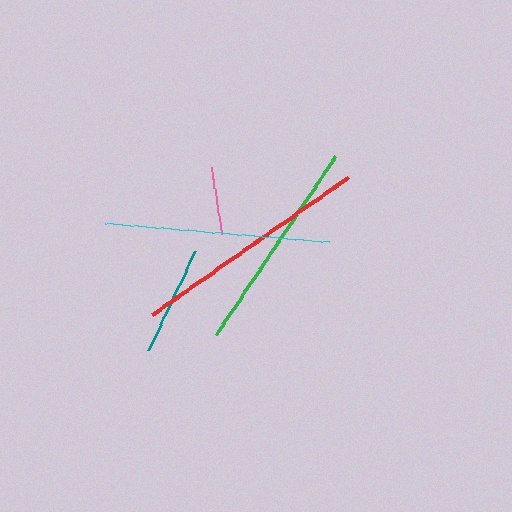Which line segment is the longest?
The red line is the longest at approximately 240 pixels.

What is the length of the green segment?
The green segment is approximately 215 pixels long.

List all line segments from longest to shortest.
From longest to shortest: red, cyan, green, teal, pink.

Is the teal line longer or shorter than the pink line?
The teal line is longer than the pink line.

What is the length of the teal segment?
The teal segment is approximately 109 pixels long.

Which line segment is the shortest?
The pink line is the shortest at approximately 68 pixels.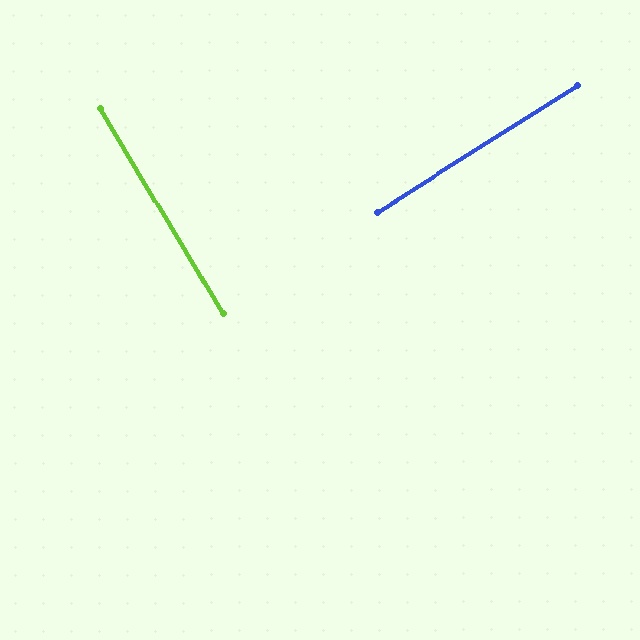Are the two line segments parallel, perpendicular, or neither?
Perpendicular — they meet at approximately 88°.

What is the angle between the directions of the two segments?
Approximately 88 degrees.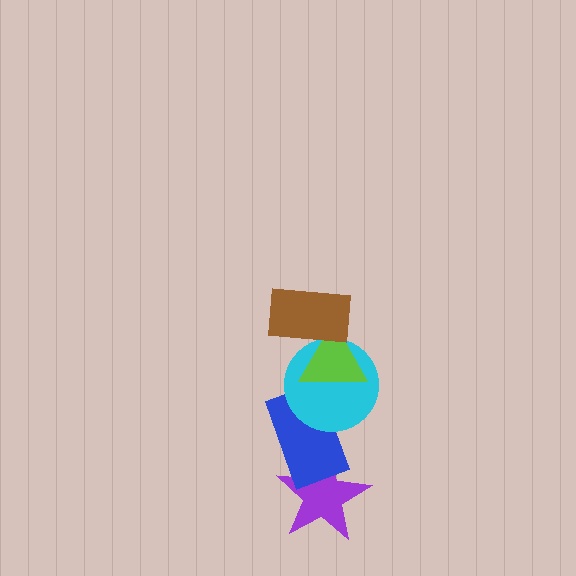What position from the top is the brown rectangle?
The brown rectangle is 1st from the top.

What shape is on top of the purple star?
The blue rectangle is on top of the purple star.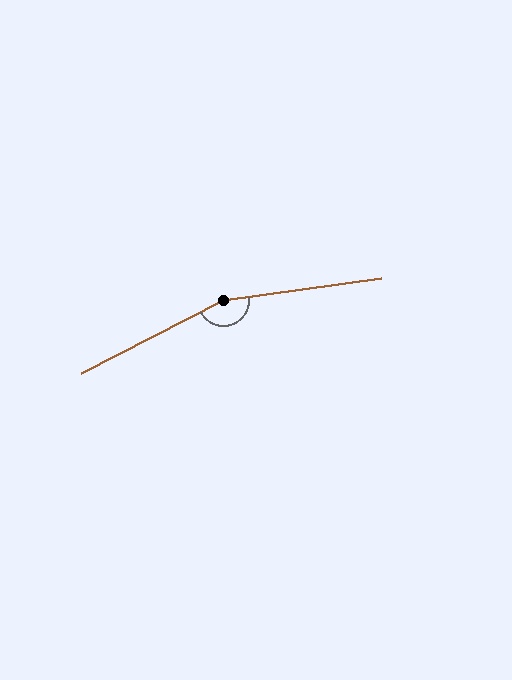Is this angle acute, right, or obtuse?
It is obtuse.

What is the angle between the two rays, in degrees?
Approximately 161 degrees.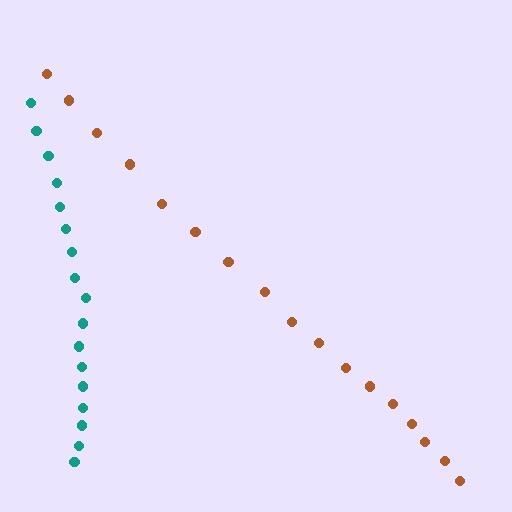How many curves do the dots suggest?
There are 2 distinct paths.